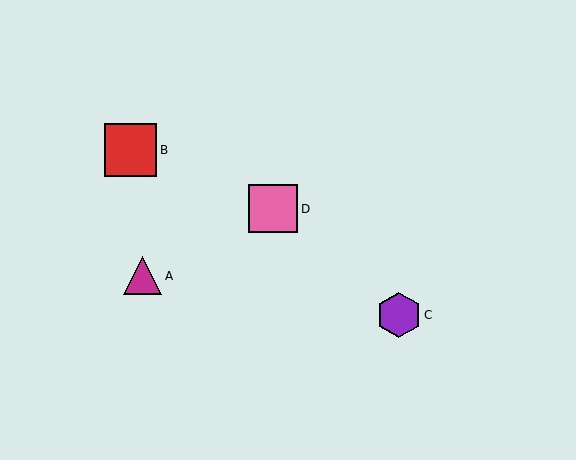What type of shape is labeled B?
Shape B is a red square.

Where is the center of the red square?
The center of the red square is at (131, 150).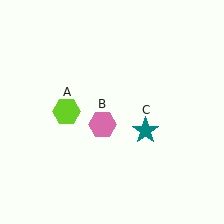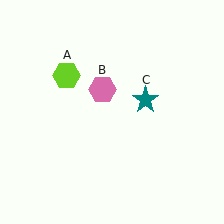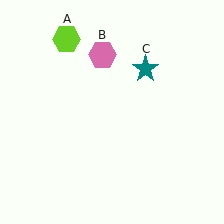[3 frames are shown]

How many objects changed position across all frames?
3 objects changed position: lime hexagon (object A), pink hexagon (object B), teal star (object C).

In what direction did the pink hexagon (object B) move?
The pink hexagon (object B) moved up.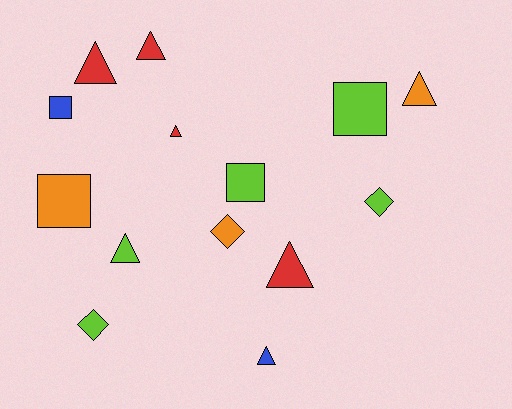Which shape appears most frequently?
Triangle, with 7 objects.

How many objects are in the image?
There are 14 objects.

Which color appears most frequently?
Lime, with 5 objects.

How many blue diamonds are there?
There are no blue diamonds.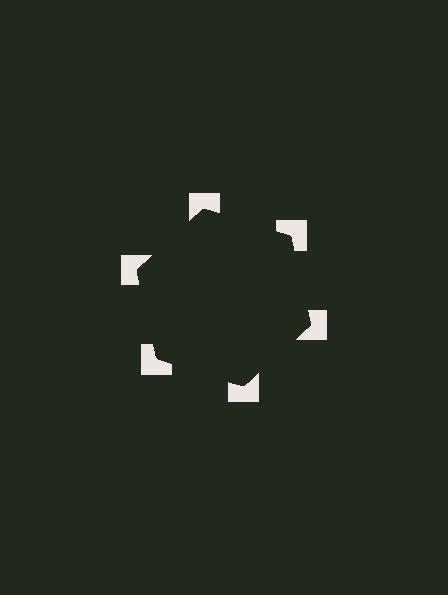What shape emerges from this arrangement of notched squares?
An illusory hexagon — its edges are inferred from the aligned wedge cuts in the notched squares, not physically drawn.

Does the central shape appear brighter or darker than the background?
It typically appears slightly darker than the background, even though no actual brightness change is drawn.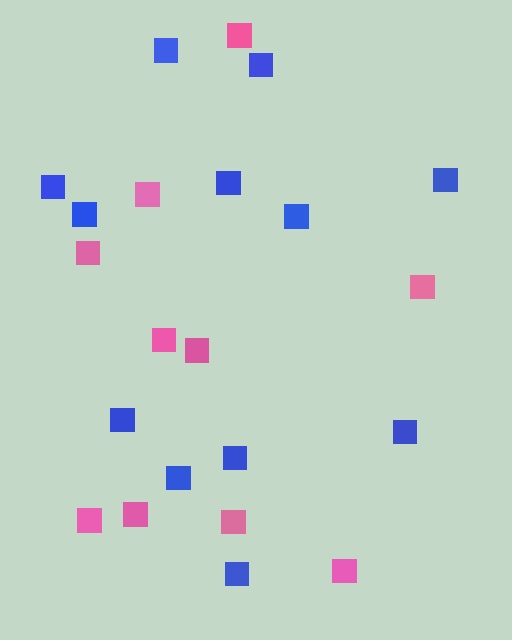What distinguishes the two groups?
There are 2 groups: one group of blue squares (12) and one group of pink squares (10).